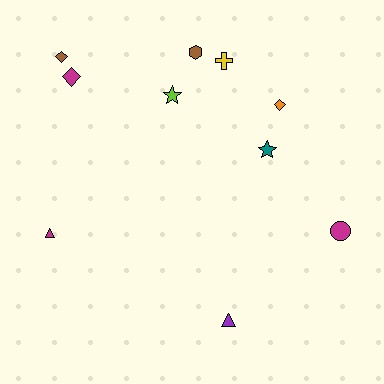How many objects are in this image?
There are 10 objects.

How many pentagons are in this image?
There are no pentagons.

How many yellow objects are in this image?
There is 1 yellow object.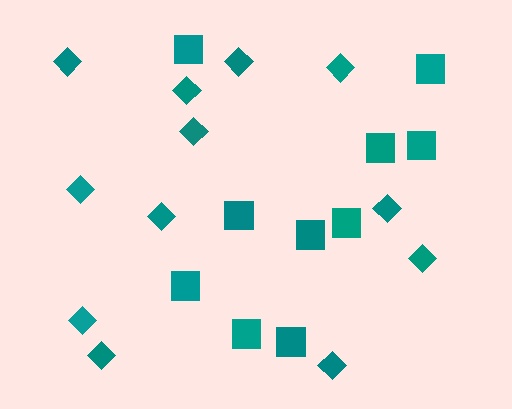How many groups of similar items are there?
There are 2 groups: one group of squares (10) and one group of diamonds (12).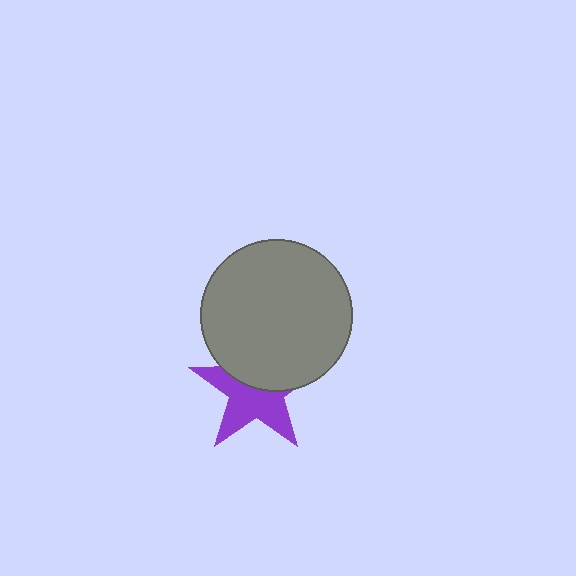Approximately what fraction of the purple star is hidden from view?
Roughly 44% of the purple star is hidden behind the gray circle.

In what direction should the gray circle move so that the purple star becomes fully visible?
The gray circle should move up. That is the shortest direction to clear the overlap and leave the purple star fully visible.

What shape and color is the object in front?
The object in front is a gray circle.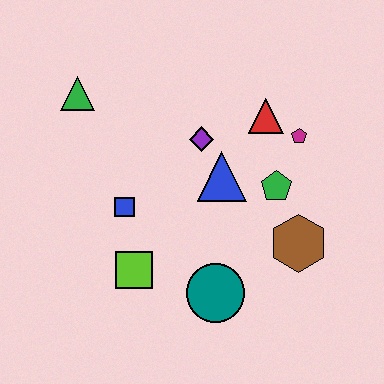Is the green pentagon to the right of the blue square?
Yes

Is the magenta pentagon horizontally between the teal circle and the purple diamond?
No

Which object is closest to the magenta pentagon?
The red triangle is closest to the magenta pentagon.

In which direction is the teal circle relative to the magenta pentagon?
The teal circle is below the magenta pentagon.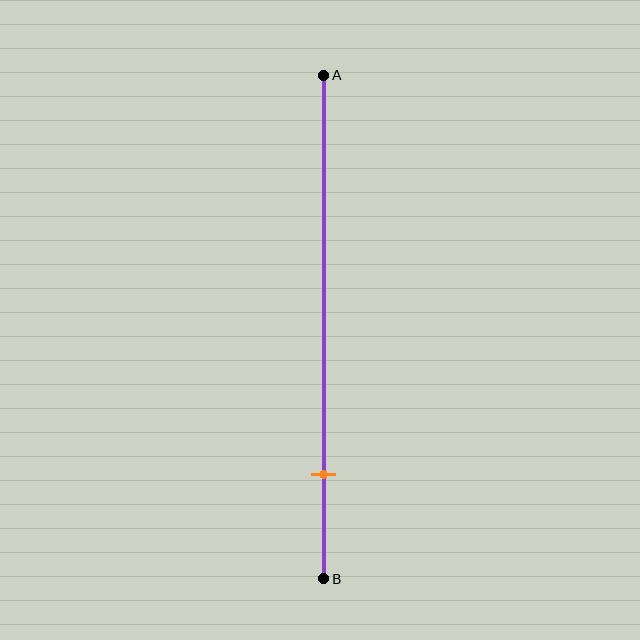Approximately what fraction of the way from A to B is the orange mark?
The orange mark is approximately 80% of the way from A to B.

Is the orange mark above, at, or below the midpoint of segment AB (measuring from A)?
The orange mark is below the midpoint of segment AB.